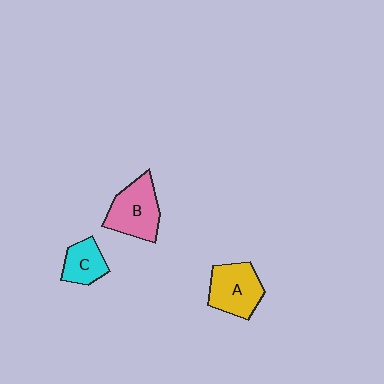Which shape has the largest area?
Shape B (pink).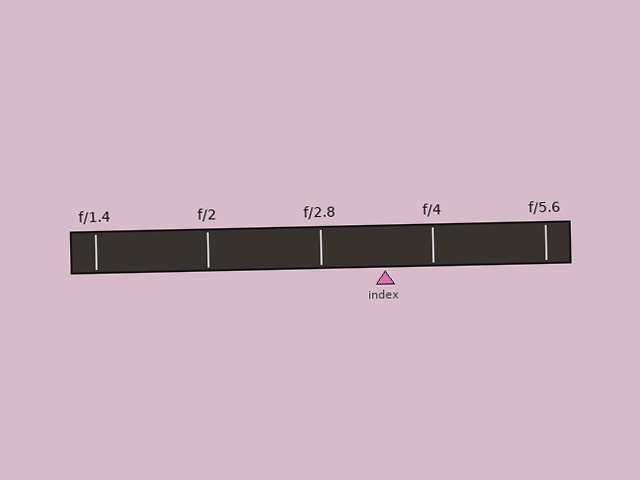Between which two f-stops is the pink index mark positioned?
The index mark is between f/2.8 and f/4.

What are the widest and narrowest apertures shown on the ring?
The widest aperture shown is f/1.4 and the narrowest is f/5.6.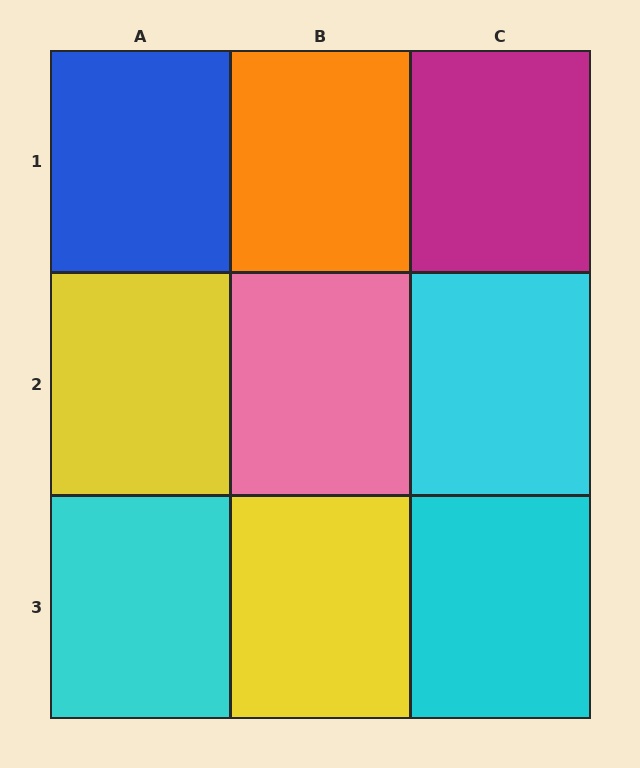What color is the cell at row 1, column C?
Magenta.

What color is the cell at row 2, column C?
Cyan.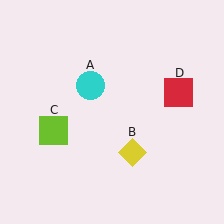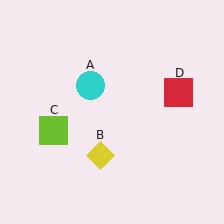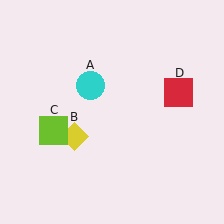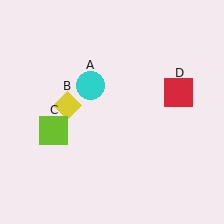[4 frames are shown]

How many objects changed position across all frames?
1 object changed position: yellow diamond (object B).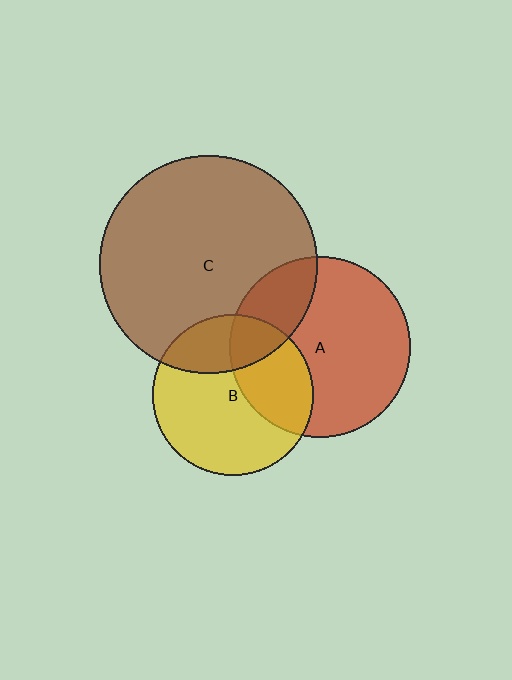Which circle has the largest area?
Circle C (brown).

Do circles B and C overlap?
Yes.